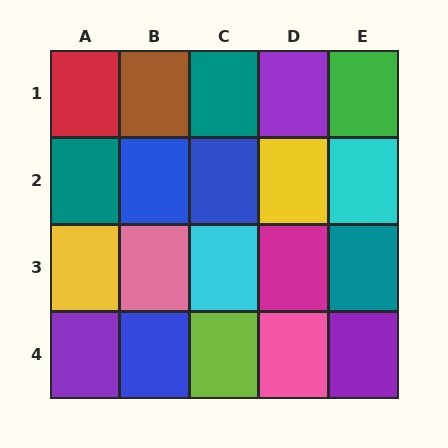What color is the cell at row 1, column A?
Red.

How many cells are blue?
3 cells are blue.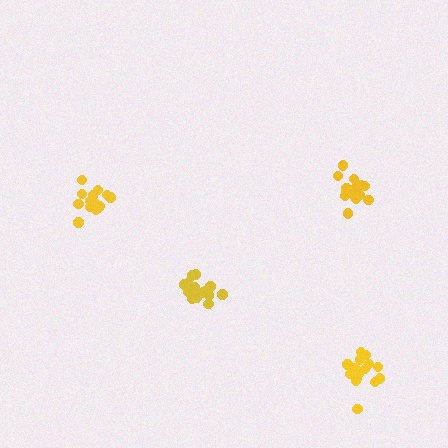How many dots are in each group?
Group 1: 15 dots, Group 2: 14 dots, Group 3: 18 dots, Group 4: 15 dots (62 total).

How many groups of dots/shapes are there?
There are 4 groups.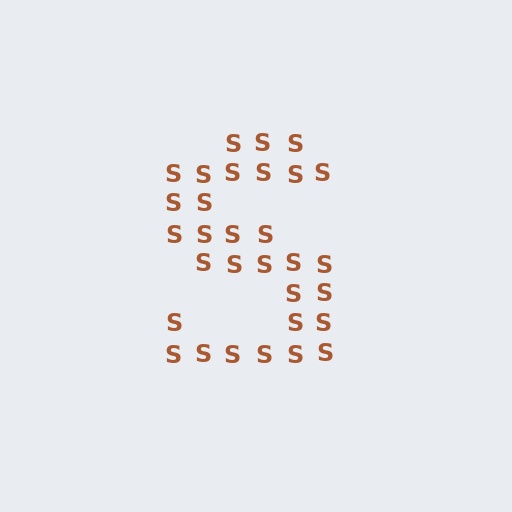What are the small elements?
The small elements are letter S's.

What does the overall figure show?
The overall figure shows the letter S.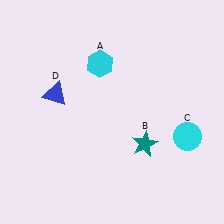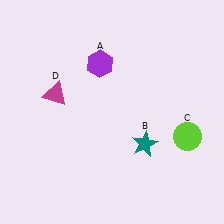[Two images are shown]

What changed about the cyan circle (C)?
In Image 1, C is cyan. In Image 2, it changed to lime.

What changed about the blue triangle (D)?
In Image 1, D is blue. In Image 2, it changed to magenta.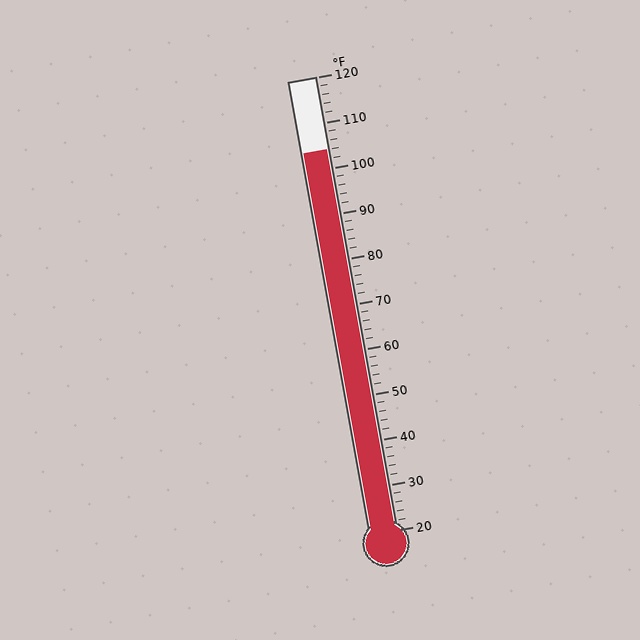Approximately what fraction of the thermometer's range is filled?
The thermometer is filled to approximately 85% of its range.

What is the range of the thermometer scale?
The thermometer scale ranges from 20°F to 120°F.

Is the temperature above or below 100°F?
The temperature is above 100°F.